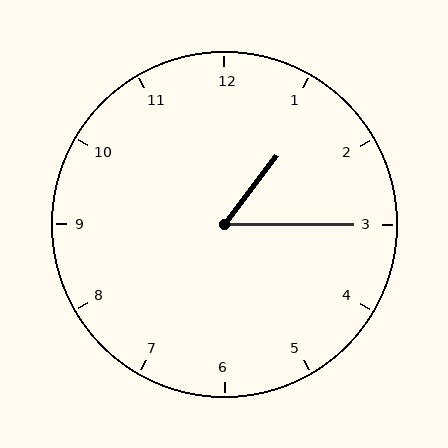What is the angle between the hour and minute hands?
Approximately 52 degrees.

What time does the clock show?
1:15.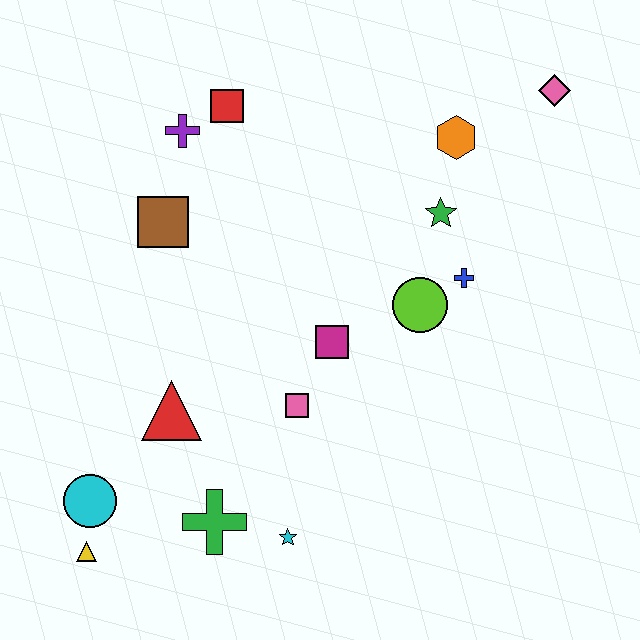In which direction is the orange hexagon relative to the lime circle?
The orange hexagon is above the lime circle.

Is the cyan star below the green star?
Yes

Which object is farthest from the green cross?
The pink diamond is farthest from the green cross.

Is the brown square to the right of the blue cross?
No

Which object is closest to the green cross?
The cyan star is closest to the green cross.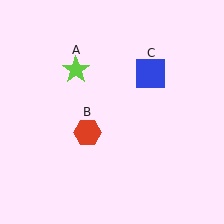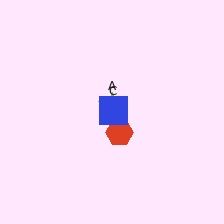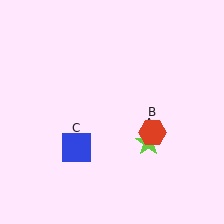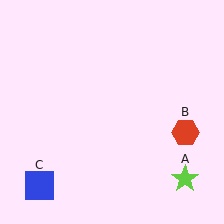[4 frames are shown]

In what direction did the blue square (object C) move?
The blue square (object C) moved down and to the left.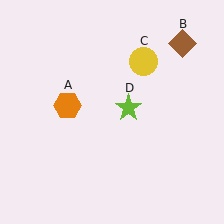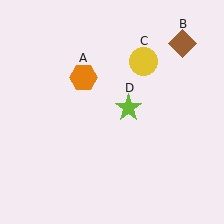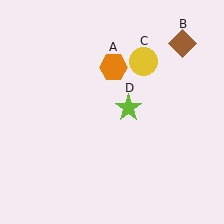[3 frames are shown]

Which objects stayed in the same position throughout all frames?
Brown diamond (object B) and yellow circle (object C) and lime star (object D) remained stationary.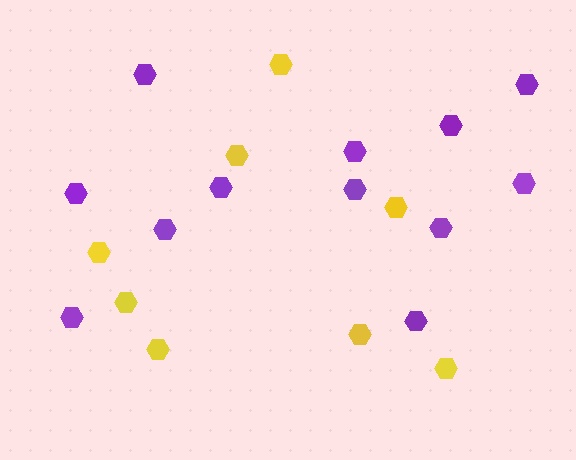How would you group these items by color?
There are 2 groups: one group of yellow hexagons (8) and one group of purple hexagons (12).